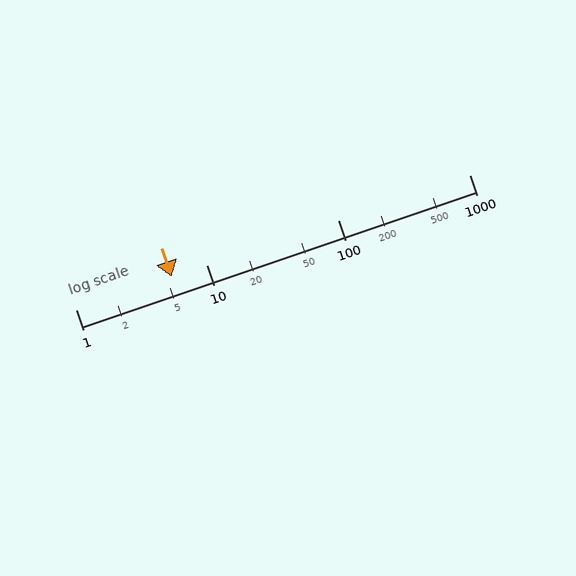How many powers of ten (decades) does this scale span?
The scale spans 3 decades, from 1 to 1000.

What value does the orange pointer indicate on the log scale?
The pointer indicates approximately 5.4.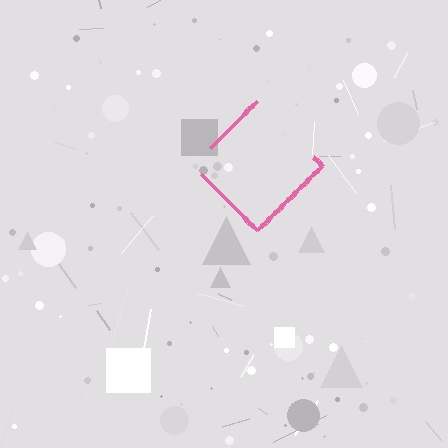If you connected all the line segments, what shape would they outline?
They would outline a diamond.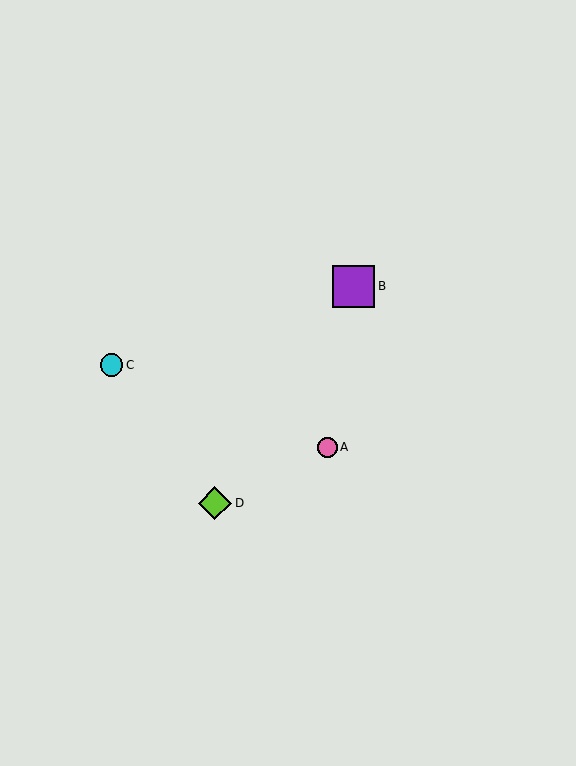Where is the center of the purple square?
The center of the purple square is at (354, 286).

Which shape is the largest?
The purple square (labeled B) is the largest.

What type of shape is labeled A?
Shape A is a pink circle.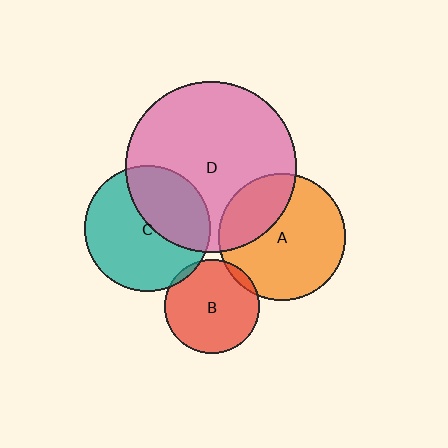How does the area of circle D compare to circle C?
Approximately 1.8 times.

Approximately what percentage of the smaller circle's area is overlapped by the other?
Approximately 5%.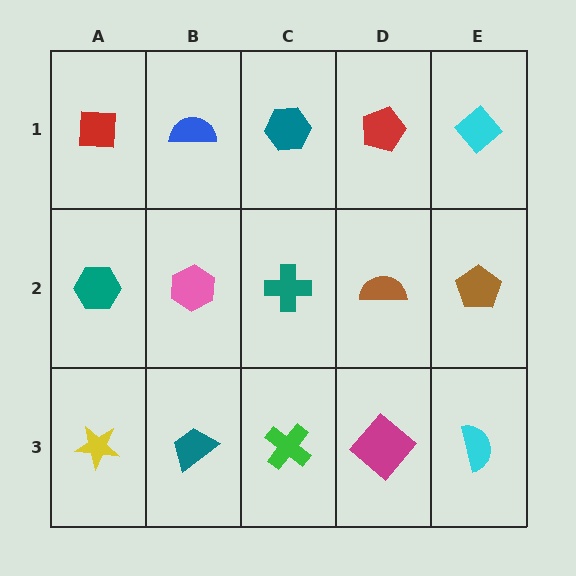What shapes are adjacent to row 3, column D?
A brown semicircle (row 2, column D), a green cross (row 3, column C), a cyan semicircle (row 3, column E).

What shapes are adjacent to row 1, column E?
A brown pentagon (row 2, column E), a red pentagon (row 1, column D).